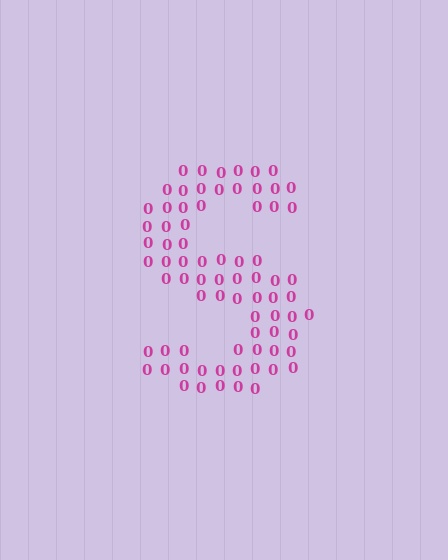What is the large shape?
The large shape is the letter S.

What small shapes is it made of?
It is made of small digit 0's.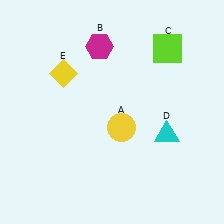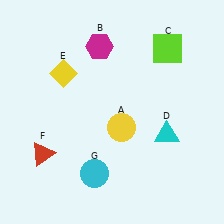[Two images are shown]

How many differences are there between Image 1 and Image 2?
There are 2 differences between the two images.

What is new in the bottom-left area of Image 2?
A cyan circle (G) was added in the bottom-left area of Image 2.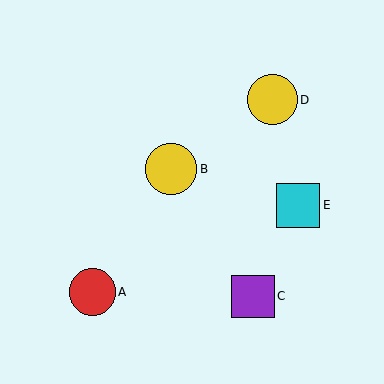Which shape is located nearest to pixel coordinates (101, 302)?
The red circle (labeled A) at (92, 292) is nearest to that location.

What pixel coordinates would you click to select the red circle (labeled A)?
Click at (92, 292) to select the red circle A.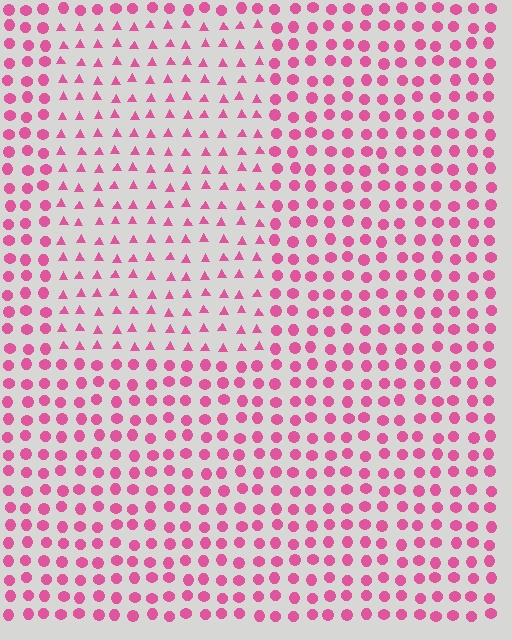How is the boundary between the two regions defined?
The boundary is defined by a change in element shape: triangles inside vs. circles outside. All elements share the same color and spacing.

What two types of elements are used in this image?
The image uses triangles inside the rectangle region and circles outside it.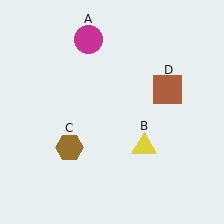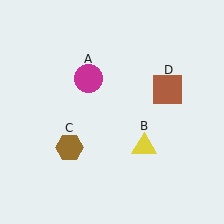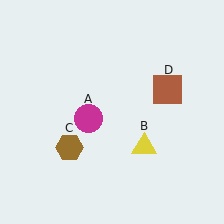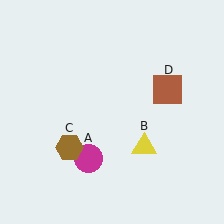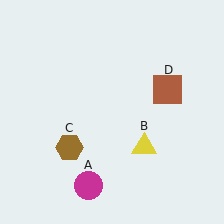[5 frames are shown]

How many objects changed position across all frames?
1 object changed position: magenta circle (object A).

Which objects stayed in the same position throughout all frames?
Yellow triangle (object B) and brown hexagon (object C) and brown square (object D) remained stationary.